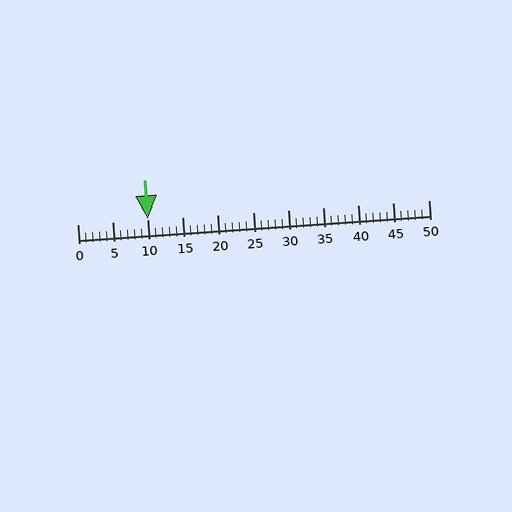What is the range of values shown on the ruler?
The ruler shows values from 0 to 50.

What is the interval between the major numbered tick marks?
The major tick marks are spaced 5 units apart.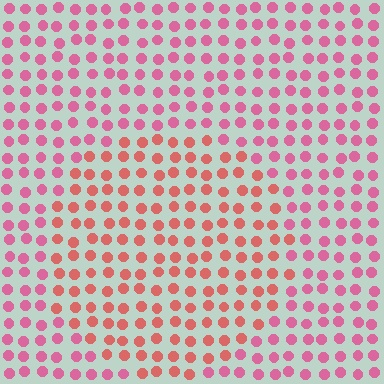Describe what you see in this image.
The image is filled with small pink elements in a uniform arrangement. A circle-shaped region is visible where the elements are tinted to a slightly different hue, forming a subtle color boundary.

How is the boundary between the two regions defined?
The boundary is defined purely by a slight shift in hue (about 29 degrees). Spacing, size, and orientation are identical on both sides.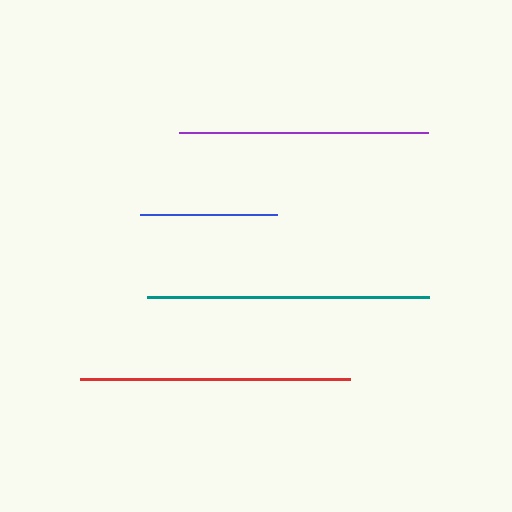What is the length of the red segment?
The red segment is approximately 270 pixels long.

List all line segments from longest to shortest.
From longest to shortest: teal, red, purple, blue.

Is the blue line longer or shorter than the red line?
The red line is longer than the blue line.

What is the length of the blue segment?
The blue segment is approximately 137 pixels long.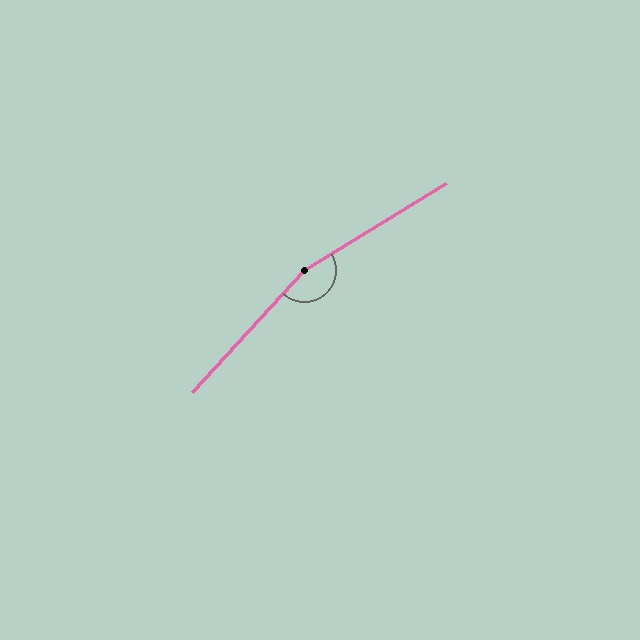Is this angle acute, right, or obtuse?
It is obtuse.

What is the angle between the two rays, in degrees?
Approximately 164 degrees.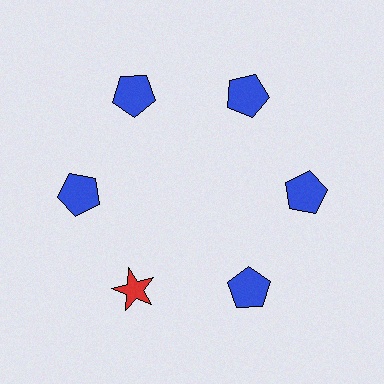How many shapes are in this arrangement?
There are 6 shapes arranged in a ring pattern.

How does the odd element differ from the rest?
It differs in both color (red instead of blue) and shape (star instead of pentagon).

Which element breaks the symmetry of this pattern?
The red star at roughly the 7 o'clock position breaks the symmetry. All other shapes are blue pentagons.